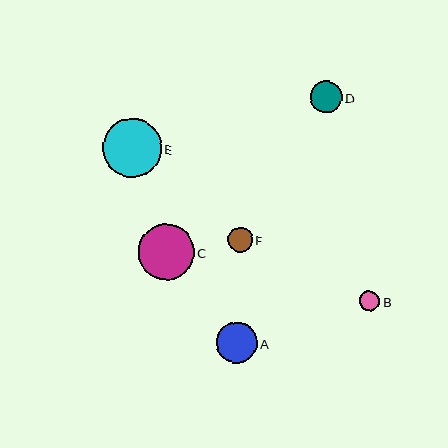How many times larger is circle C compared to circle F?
Circle C is approximately 2.2 times the size of circle F.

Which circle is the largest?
Circle E is the largest with a size of approximately 59 pixels.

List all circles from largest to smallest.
From largest to smallest: E, C, A, D, F, B.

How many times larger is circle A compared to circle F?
Circle A is approximately 1.6 times the size of circle F.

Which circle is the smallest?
Circle B is the smallest with a size of approximately 20 pixels.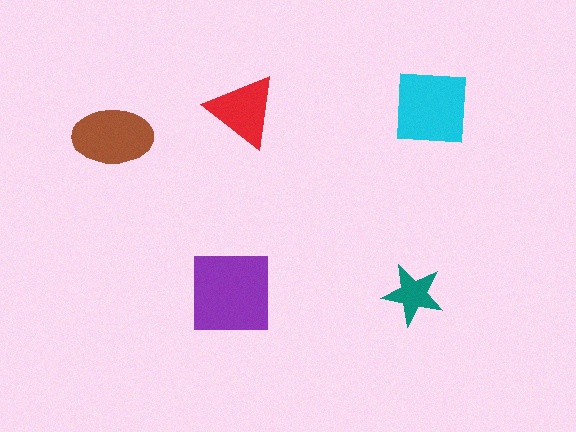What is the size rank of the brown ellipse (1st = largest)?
3rd.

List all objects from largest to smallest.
The purple square, the cyan square, the brown ellipse, the red triangle, the teal star.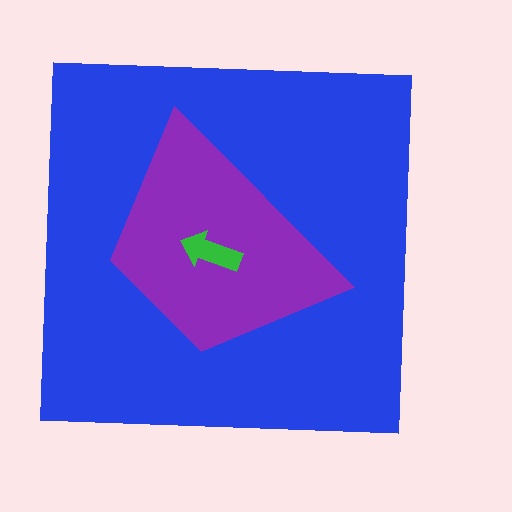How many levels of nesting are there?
3.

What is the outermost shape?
The blue square.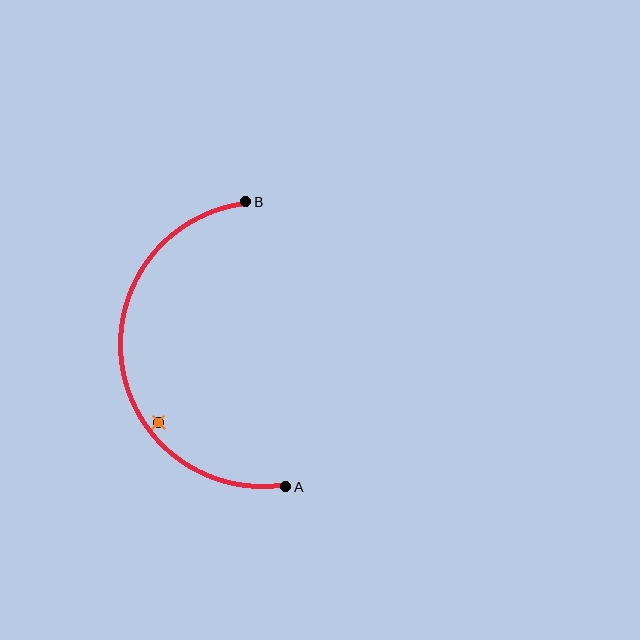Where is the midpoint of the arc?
The arc midpoint is the point on the curve farthest from the straight line joining A and B. It sits to the left of that line.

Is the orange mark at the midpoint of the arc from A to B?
No — the orange mark does not lie on the arc at all. It sits slightly inside the curve.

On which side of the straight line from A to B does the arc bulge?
The arc bulges to the left of the straight line connecting A and B.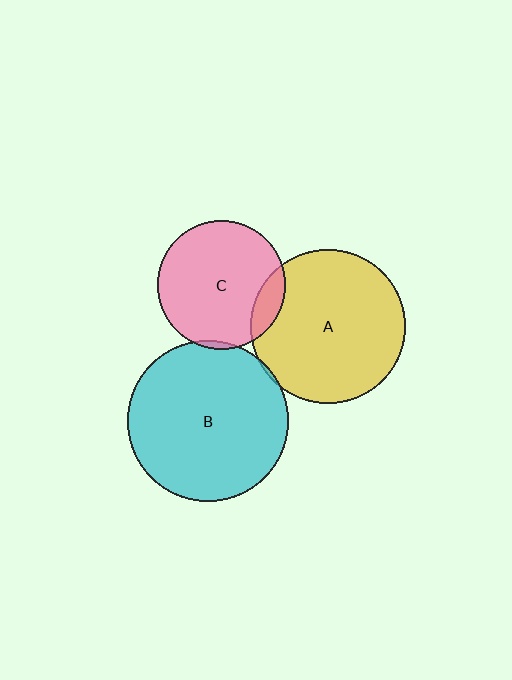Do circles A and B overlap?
Yes.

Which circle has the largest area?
Circle B (cyan).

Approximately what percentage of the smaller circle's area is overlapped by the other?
Approximately 5%.